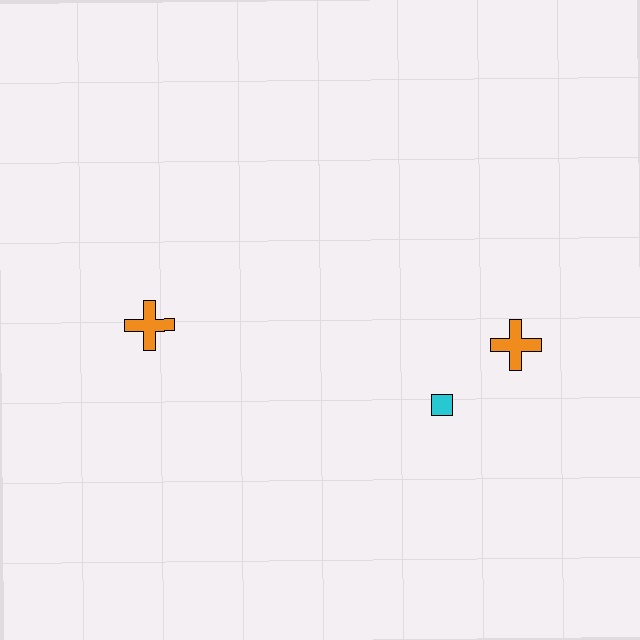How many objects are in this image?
There are 3 objects.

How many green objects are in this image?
There are no green objects.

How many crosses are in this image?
There are 2 crosses.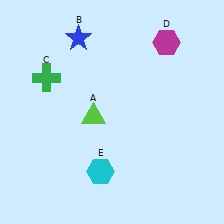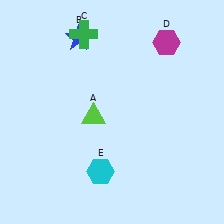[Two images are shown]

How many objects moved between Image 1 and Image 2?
1 object moved between the two images.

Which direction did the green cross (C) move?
The green cross (C) moved up.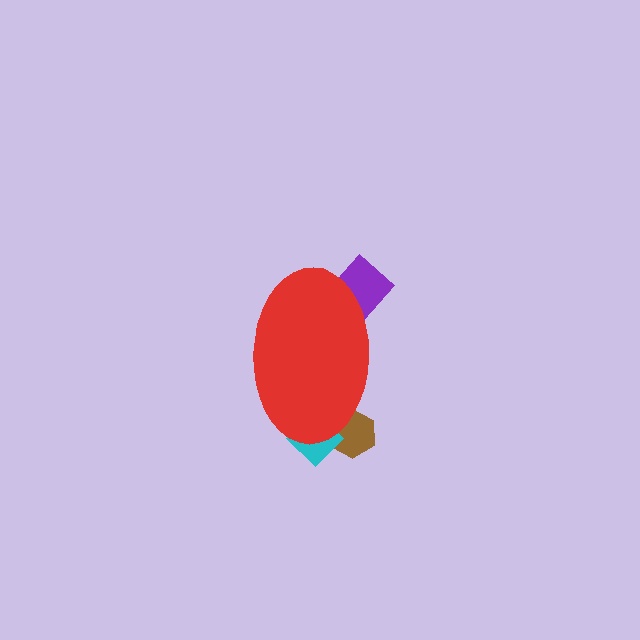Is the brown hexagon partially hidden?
Yes, the brown hexagon is partially hidden behind the red ellipse.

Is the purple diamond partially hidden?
Yes, the purple diamond is partially hidden behind the red ellipse.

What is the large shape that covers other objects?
A red ellipse.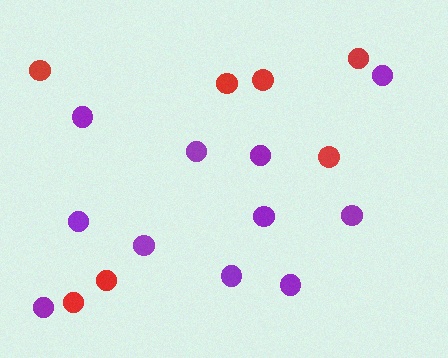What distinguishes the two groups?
There are 2 groups: one group of purple circles (11) and one group of red circles (7).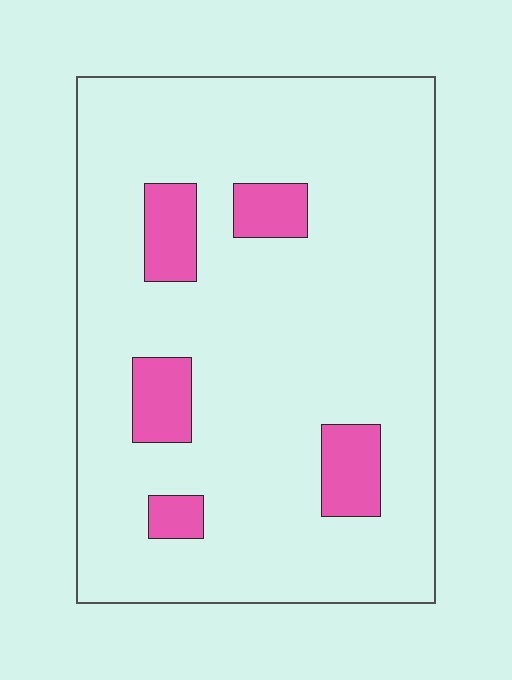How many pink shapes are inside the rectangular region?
5.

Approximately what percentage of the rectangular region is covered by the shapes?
Approximately 10%.